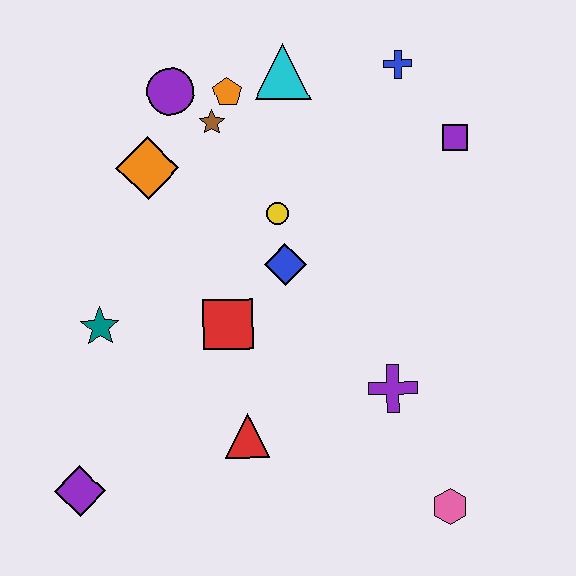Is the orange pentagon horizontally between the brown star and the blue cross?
Yes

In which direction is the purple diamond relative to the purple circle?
The purple diamond is below the purple circle.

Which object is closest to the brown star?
The orange pentagon is closest to the brown star.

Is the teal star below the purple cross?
No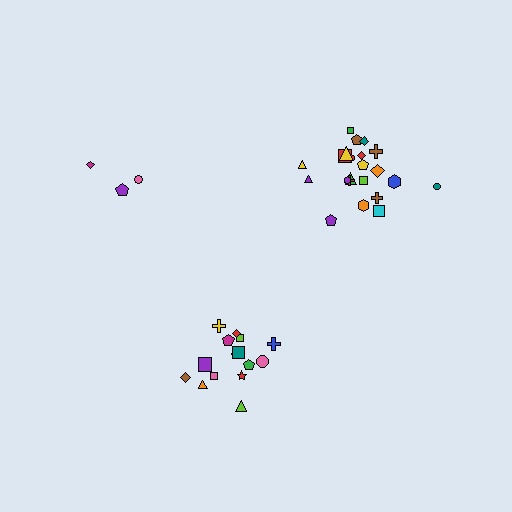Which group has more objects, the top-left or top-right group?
The top-right group.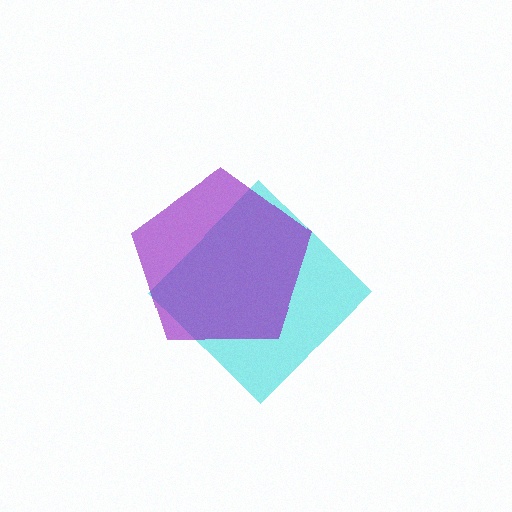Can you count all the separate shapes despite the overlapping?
Yes, there are 2 separate shapes.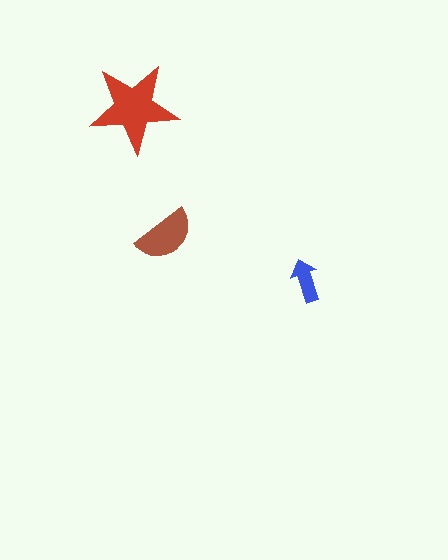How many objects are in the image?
There are 3 objects in the image.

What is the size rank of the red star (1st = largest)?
1st.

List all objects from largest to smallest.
The red star, the brown semicircle, the blue arrow.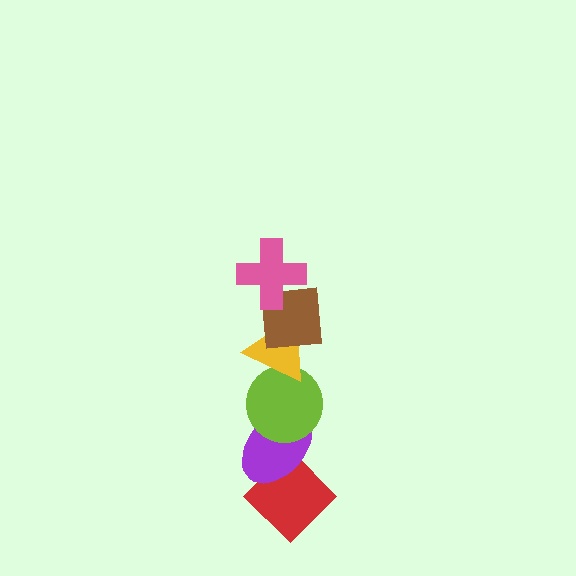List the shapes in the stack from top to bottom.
From top to bottom: the pink cross, the brown square, the yellow triangle, the lime circle, the purple ellipse, the red diamond.